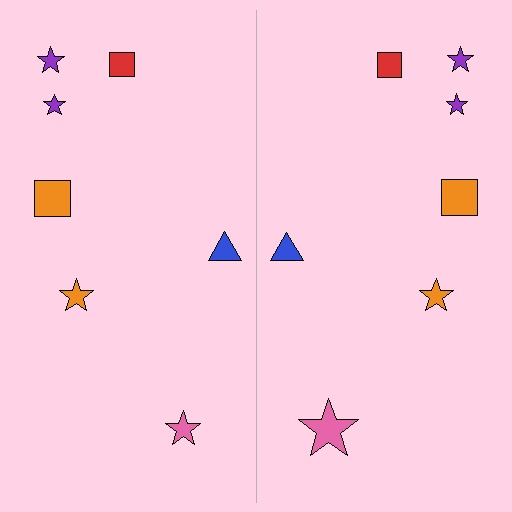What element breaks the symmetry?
The pink star on the right side has a different size than its mirror counterpart.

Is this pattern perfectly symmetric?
No, the pattern is not perfectly symmetric. The pink star on the right side has a different size than its mirror counterpart.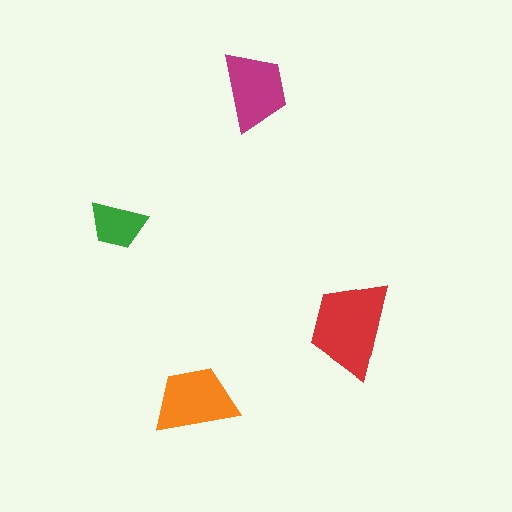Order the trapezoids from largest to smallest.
the red one, the orange one, the magenta one, the green one.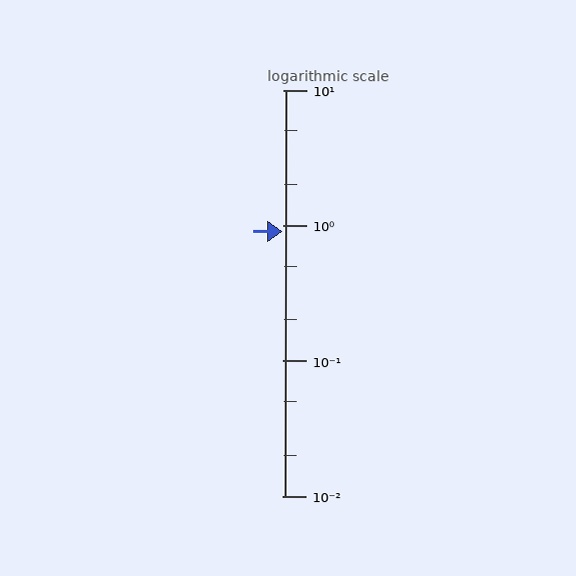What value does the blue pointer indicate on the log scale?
The pointer indicates approximately 0.9.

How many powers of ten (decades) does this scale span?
The scale spans 3 decades, from 0.01 to 10.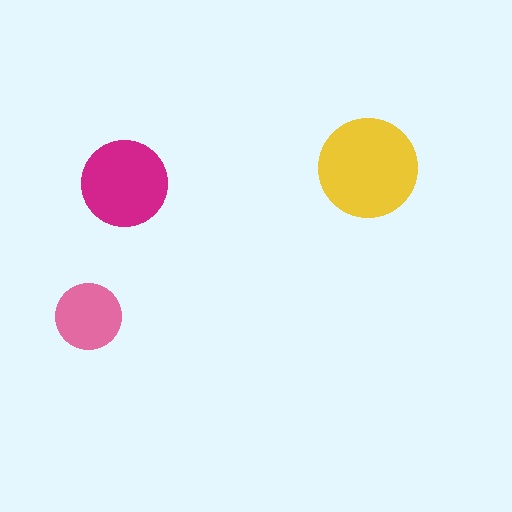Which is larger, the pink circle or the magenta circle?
The magenta one.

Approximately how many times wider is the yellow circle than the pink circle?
About 1.5 times wider.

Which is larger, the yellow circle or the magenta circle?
The yellow one.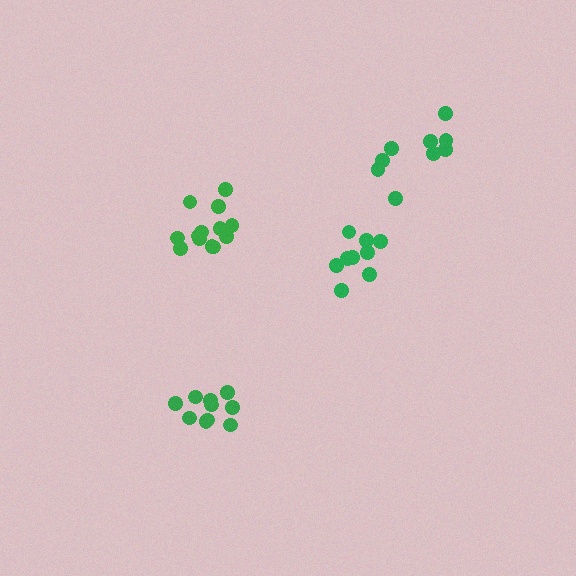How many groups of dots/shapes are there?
There are 4 groups.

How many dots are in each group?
Group 1: 9 dots, Group 2: 10 dots, Group 3: 9 dots, Group 4: 13 dots (41 total).